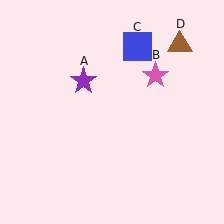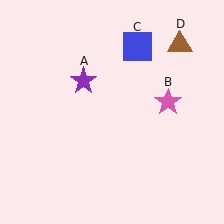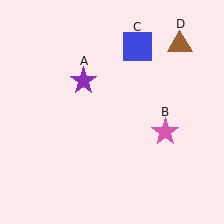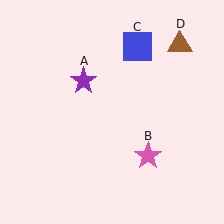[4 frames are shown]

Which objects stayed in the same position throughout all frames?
Purple star (object A) and blue square (object C) and brown triangle (object D) remained stationary.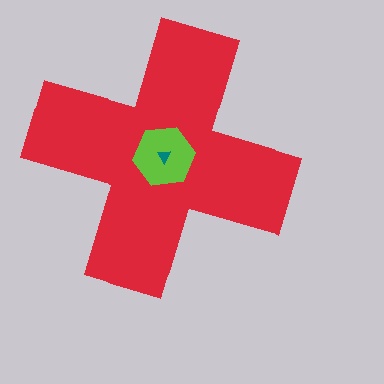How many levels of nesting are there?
3.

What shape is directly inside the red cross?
The lime hexagon.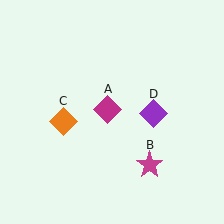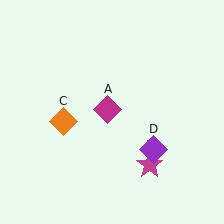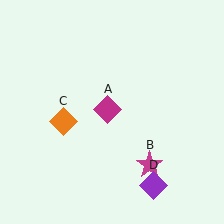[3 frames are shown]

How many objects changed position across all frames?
1 object changed position: purple diamond (object D).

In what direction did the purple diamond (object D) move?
The purple diamond (object D) moved down.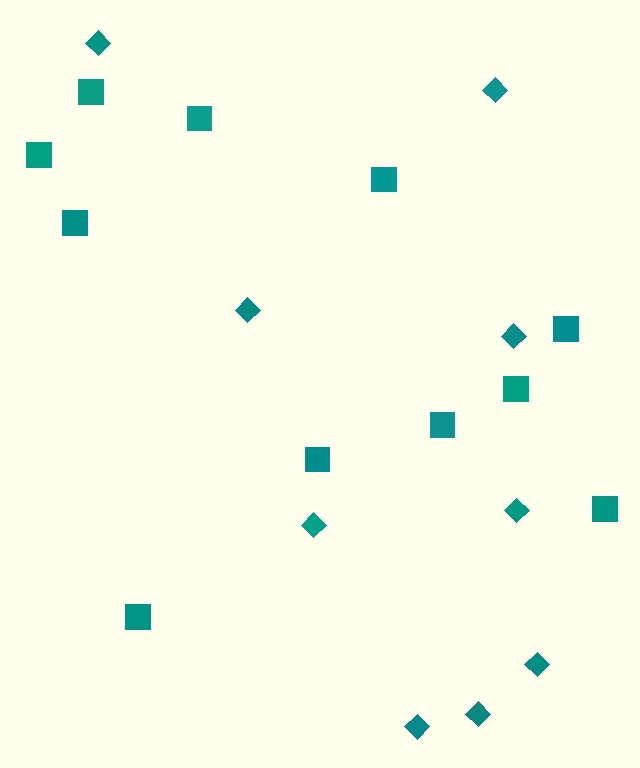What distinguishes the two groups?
There are 2 groups: one group of squares (11) and one group of diamonds (9).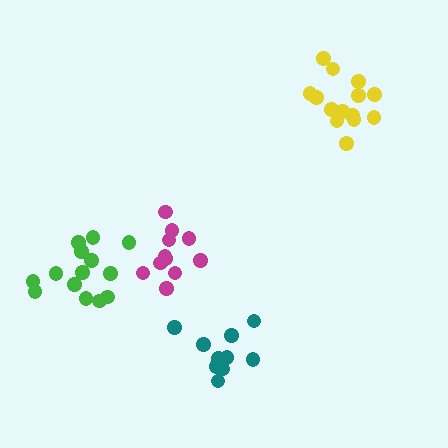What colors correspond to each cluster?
The clusters are colored: teal, yellow, green, magenta.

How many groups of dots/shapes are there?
There are 4 groups.